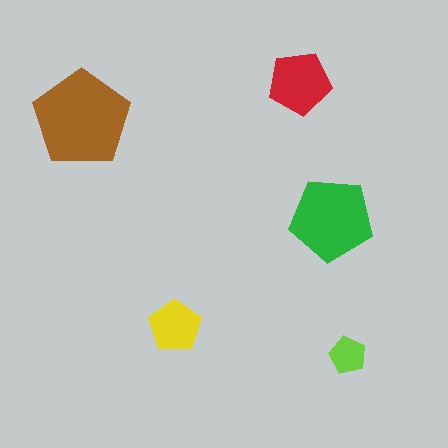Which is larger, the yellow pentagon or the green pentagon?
The green one.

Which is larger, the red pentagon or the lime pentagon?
The red one.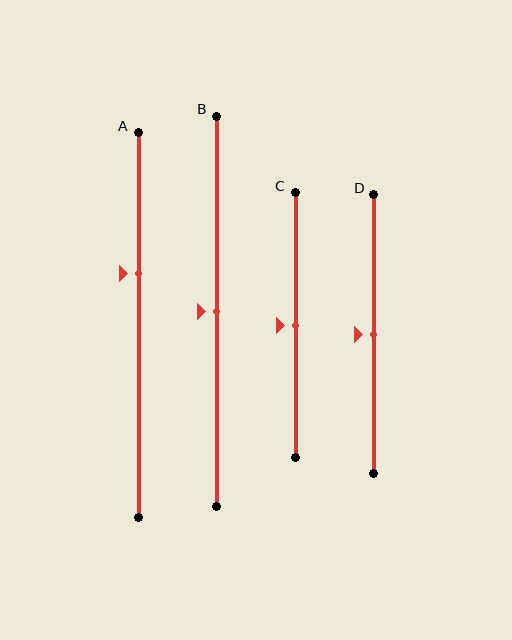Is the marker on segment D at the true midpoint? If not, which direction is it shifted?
Yes, the marker on segment D is at the true midpoint.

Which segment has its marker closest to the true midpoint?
Segment B has its marker closest to the true midpoint.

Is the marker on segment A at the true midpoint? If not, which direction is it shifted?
No, the marker on segment A is shifted upward by about 13% of the segment length.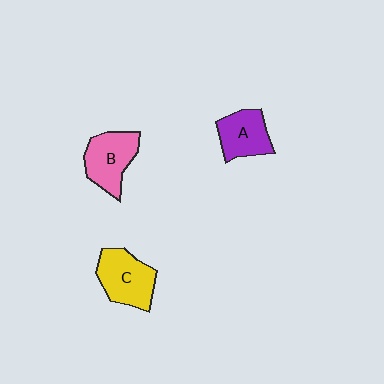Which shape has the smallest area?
Shape A (purple).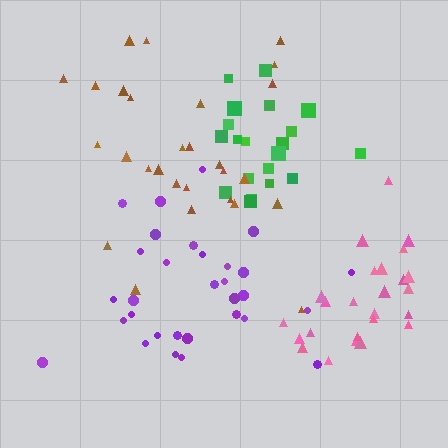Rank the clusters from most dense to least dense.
green, pink, purple, brown.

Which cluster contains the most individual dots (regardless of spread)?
Purple (31).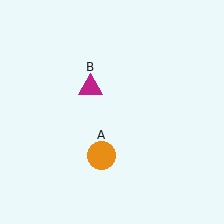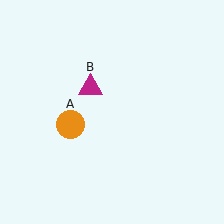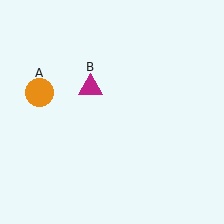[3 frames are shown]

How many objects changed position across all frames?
1 object changed position: orange circle (object A).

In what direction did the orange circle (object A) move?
The orange circle (object A) moved up and to the left.